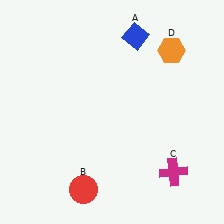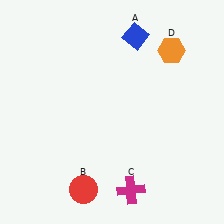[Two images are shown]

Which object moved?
The magenta cross (C) moved left.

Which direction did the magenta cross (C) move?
The magenta cross (C) moved left.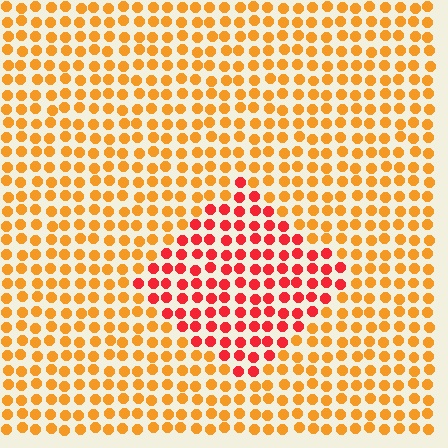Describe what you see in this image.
The image is filled with small orange elements in a uniform arrangement. A diamond-shaped region is visible where the elements are tinted to a slightly different hue, forming a subtle color boundary.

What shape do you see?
I see a diamond.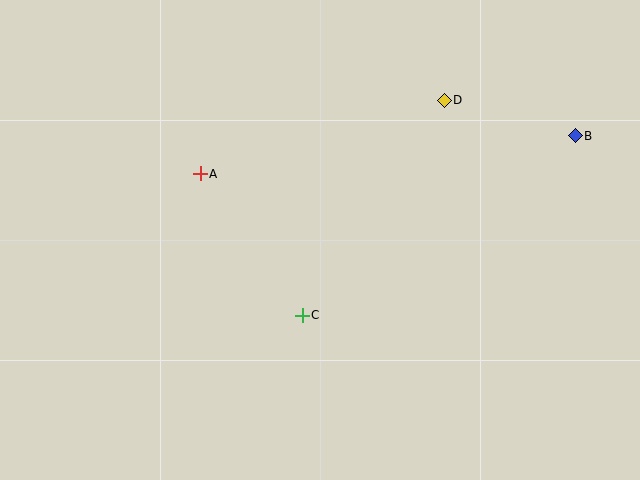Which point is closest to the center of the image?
Point C at (302, 315) is closest to the center.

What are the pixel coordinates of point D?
Point D is at (444, 100).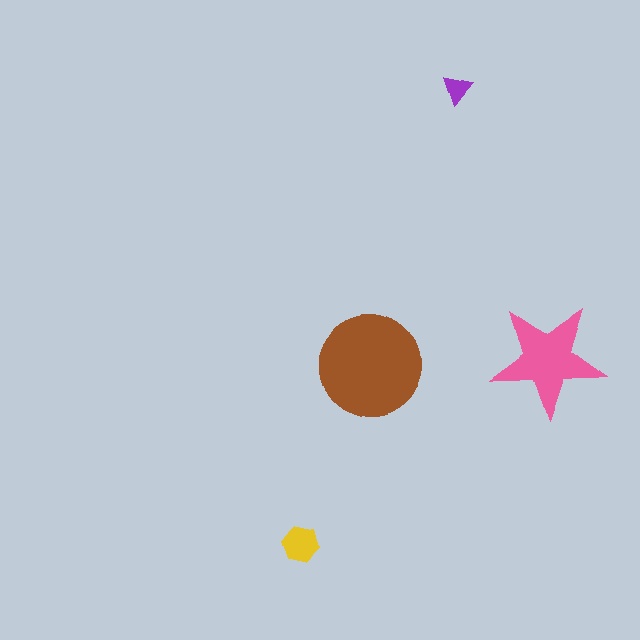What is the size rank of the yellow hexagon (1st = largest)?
3rd.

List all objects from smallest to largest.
The purple triangle, the yellow hexagon, the pink star, the brown circle.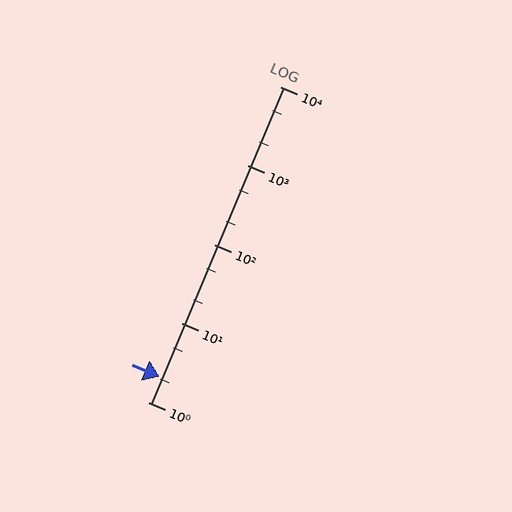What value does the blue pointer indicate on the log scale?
The pointer indicates approximately 2.1.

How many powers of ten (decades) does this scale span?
The scale spans 4 decades, from 1 to 10000.